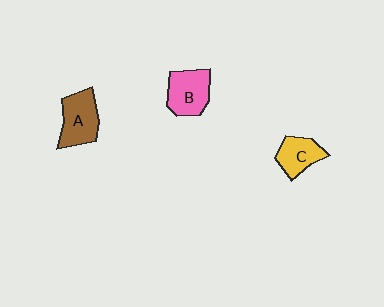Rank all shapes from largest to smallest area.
From largest to smallest: A (brown), B (pink), C (yellow).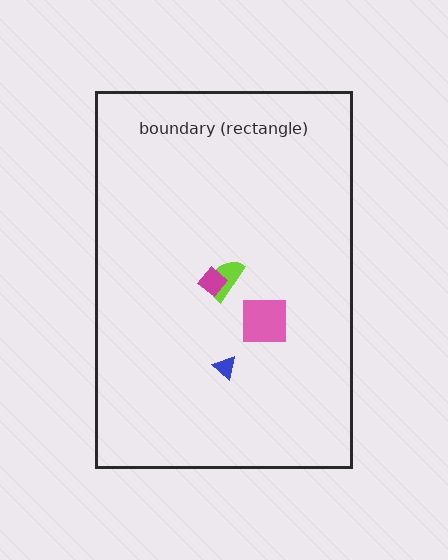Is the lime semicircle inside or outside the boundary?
Inside.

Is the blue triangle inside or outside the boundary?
Inside.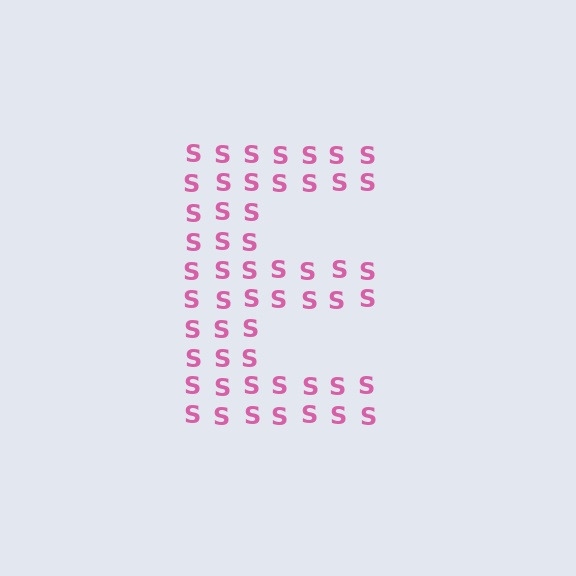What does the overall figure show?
The overall figure shows the letter E.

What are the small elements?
The small elements are letter S's.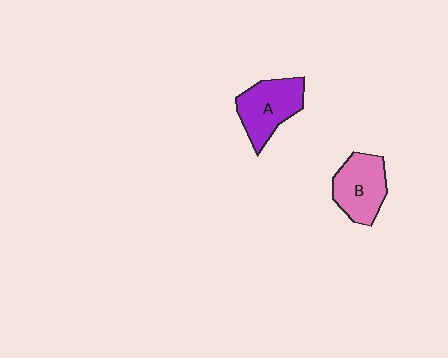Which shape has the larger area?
Shape A (purple).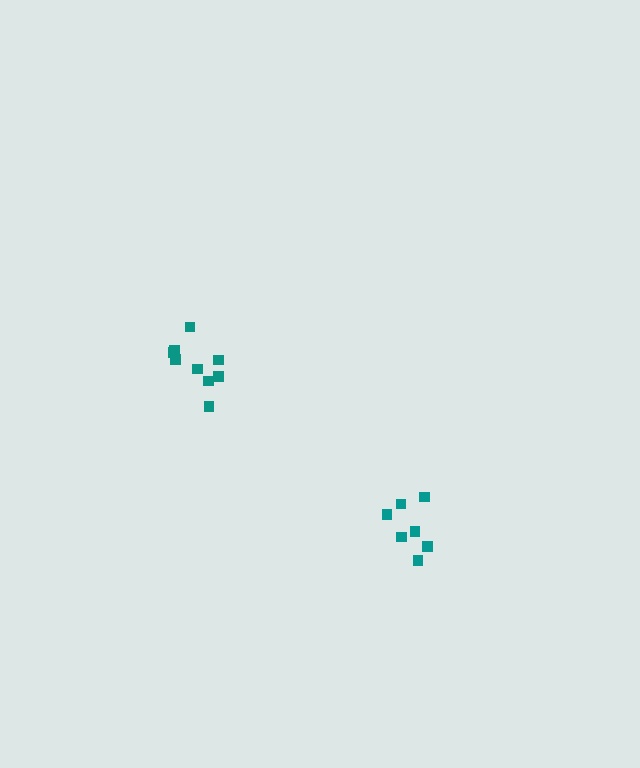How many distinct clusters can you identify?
There are 2 distinct clusters.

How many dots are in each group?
Group 1: 7 dots, Group 2: 9 dots (16 total).